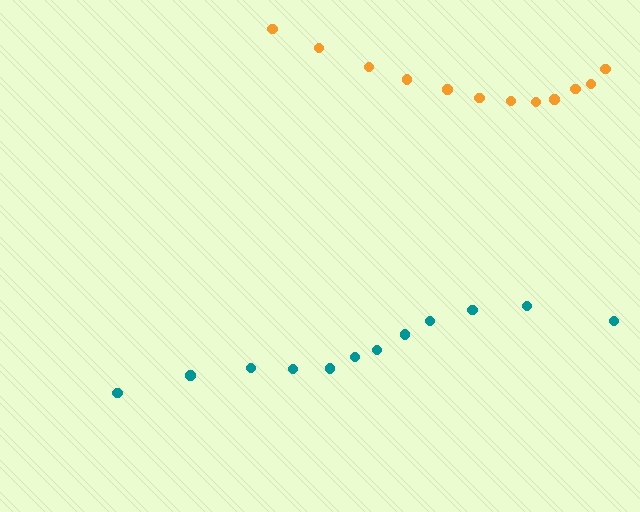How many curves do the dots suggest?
There are 2 distinct paths.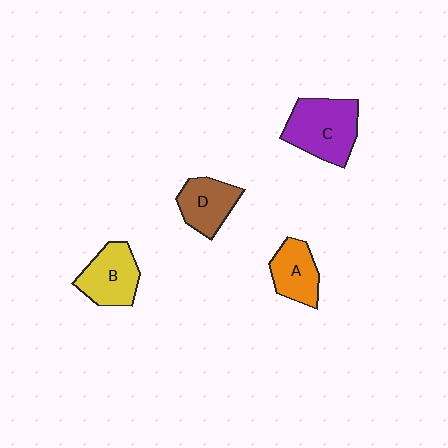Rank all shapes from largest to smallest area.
From largest to smallest: C (purple), B (yellow), D (brown), A (orange).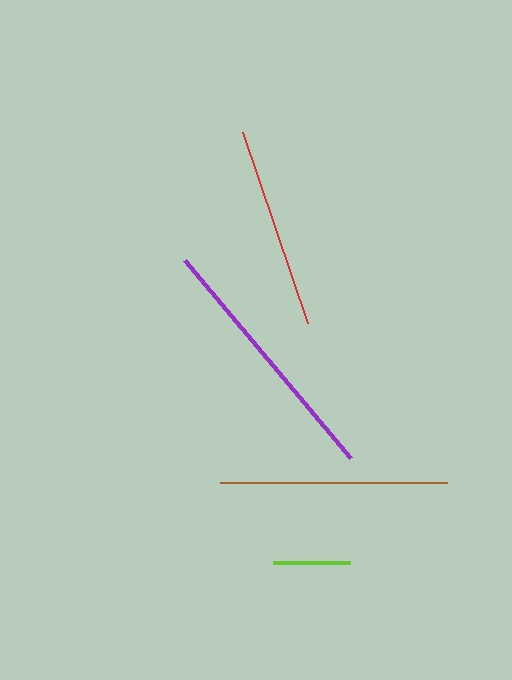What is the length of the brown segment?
The brown segment is approximately 227 pixels long.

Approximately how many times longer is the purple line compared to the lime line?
The purple line is approximately 3.4 times the length of the lime line.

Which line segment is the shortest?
The lime line is the shortest at approximately 76 pixels.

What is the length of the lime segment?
The lime segment is approximately 76 pixels long.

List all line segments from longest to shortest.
From longest to shortest: purple, brown, red, lime.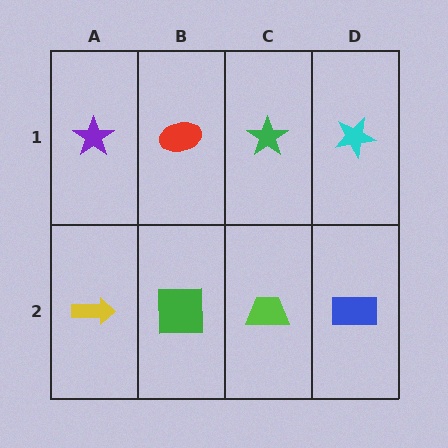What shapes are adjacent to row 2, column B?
A red ellipse (row 1, column B), a yellow arrow (row 2, column A), a lime trapezoid (row 2, column C).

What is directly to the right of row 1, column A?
A red ellipse.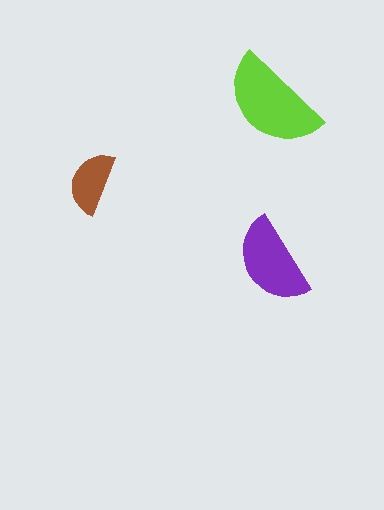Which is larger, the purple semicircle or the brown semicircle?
The purple one.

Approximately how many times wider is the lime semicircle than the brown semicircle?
About 1.5 times wider.